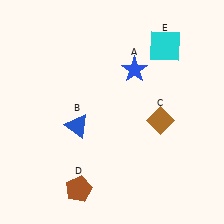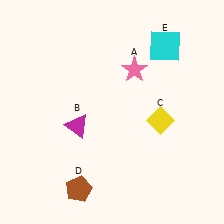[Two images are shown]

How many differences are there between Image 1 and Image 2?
There are 3 differences between the two images.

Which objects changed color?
A changed from blue to pink. B changed from blue to magenta. C changed from brown to yellow.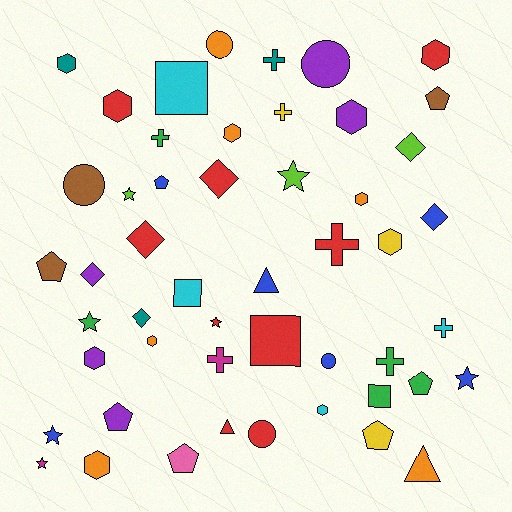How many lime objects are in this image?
There are 3 lime objects.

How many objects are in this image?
There are 50 objects.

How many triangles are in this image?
There are 3 triangles.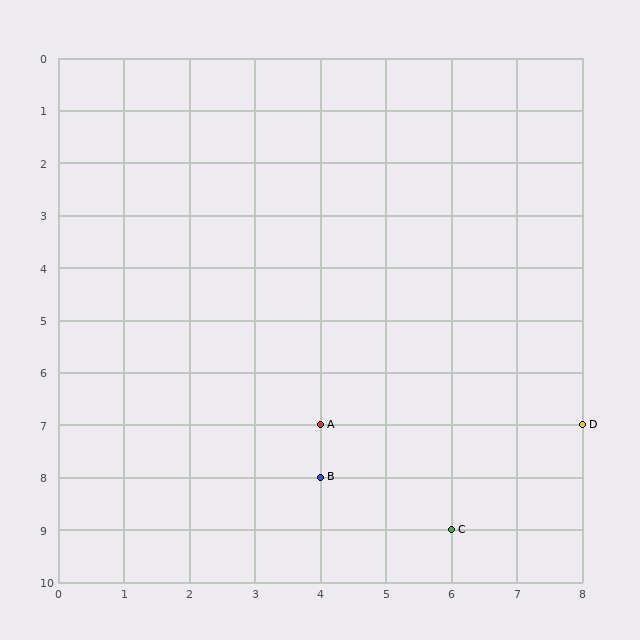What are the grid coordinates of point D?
Point D is at grid coordinates (8, 7).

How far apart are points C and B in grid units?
Points C and B are 2 columns and 1 row apart (about 2.2 grid units diagonally).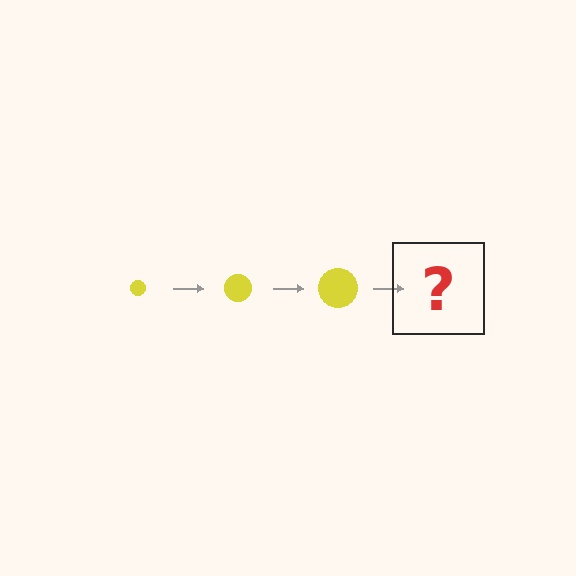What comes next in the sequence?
The next element should be a yellow circle, larger than the previous one.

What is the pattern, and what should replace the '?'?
The pattern is that the circle gets progressively larger each step. The '?' should be a yellow circle, larger than the previous one.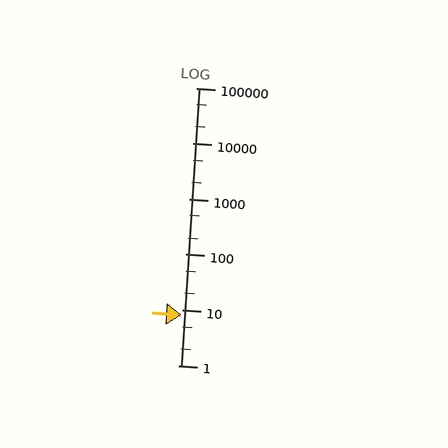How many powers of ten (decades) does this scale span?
The scale spans 5 decades, from 1 to 100000.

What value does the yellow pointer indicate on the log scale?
The pointer indicates approximately 8.2.